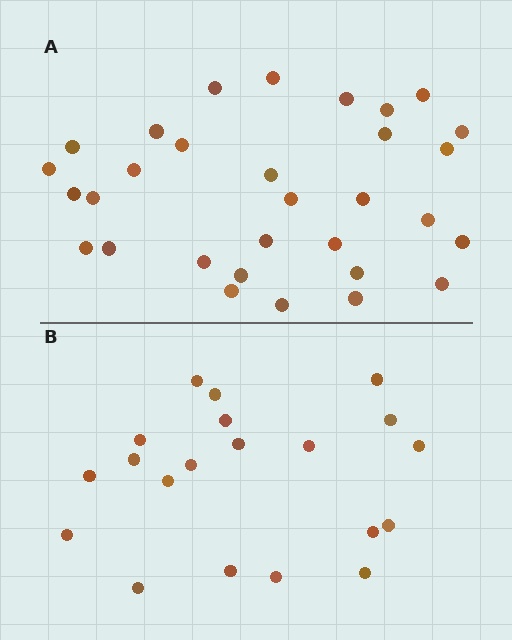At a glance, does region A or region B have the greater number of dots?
Region A (the top region) has more dots.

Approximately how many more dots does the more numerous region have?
Region A has roughly 12 or so more dots than region B.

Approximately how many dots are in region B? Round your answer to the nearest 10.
About 20 dots.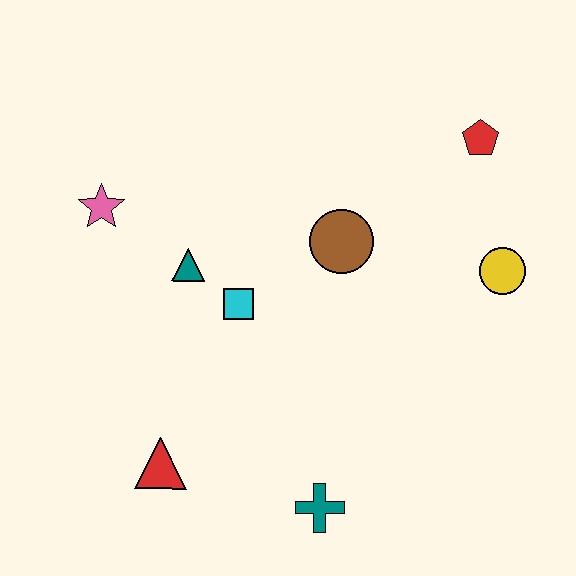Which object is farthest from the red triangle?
The red pentagon is farthest from the red triangle.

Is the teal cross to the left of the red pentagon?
Yes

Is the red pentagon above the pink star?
Yes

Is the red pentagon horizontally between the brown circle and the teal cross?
No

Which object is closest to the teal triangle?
The cyan square is closest to the teal triangle.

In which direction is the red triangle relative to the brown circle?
The red triangle is below the brown circle.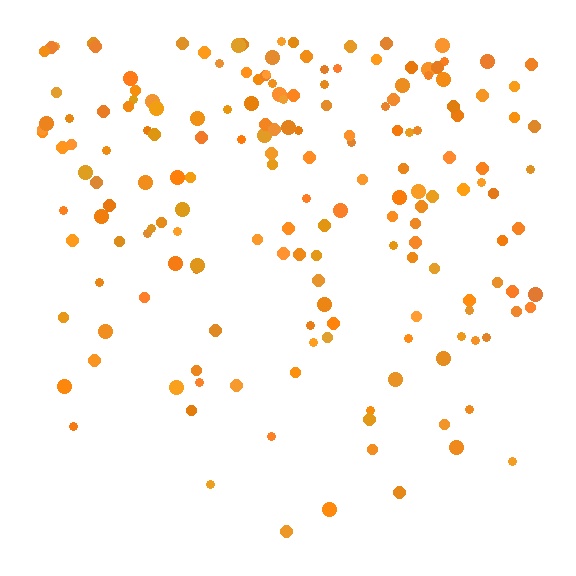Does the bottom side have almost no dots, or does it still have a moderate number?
Still a moderate number, just noticeably fewer than the top.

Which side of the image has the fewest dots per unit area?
The bottom.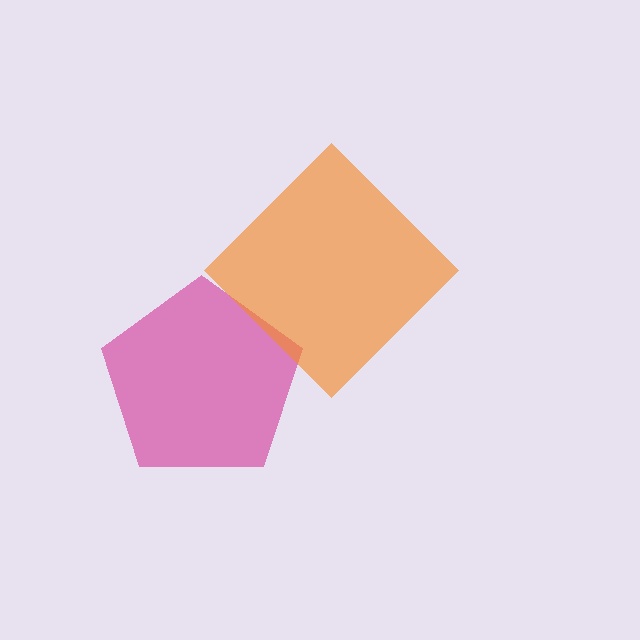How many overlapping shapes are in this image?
There are 2 overlapping shapes in the image.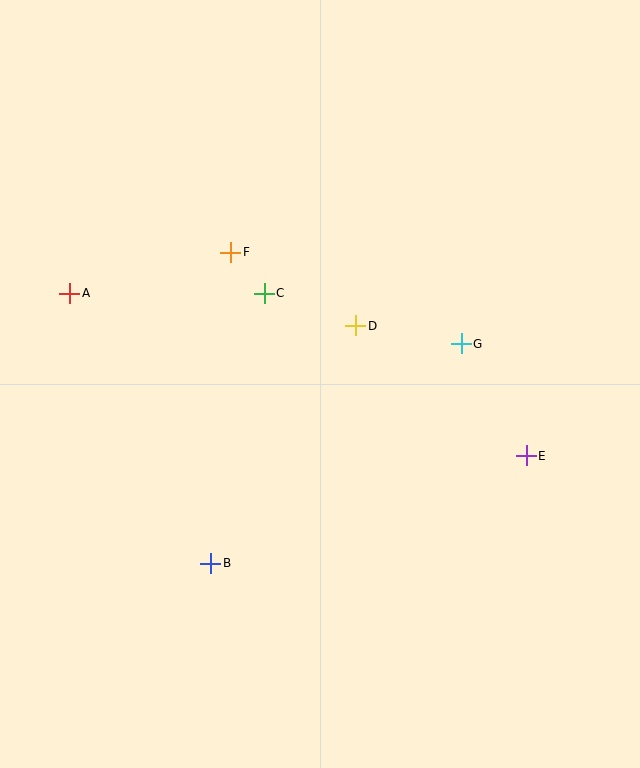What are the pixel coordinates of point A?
Point A is at (70, 293).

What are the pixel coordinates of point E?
Point E is at (526, 456).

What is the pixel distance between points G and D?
The distance between G and D is 107 pixels.